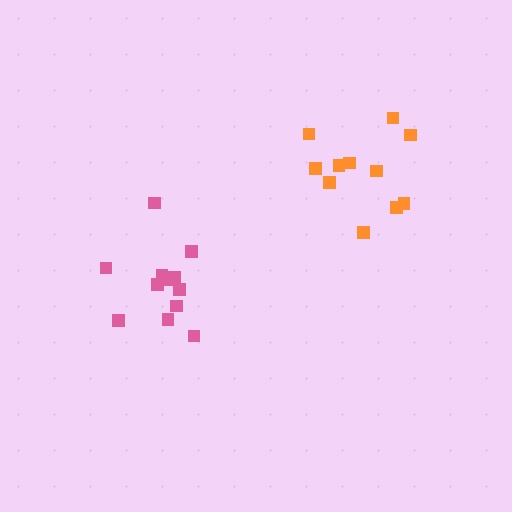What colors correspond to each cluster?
The clusters are colored: pink, orange.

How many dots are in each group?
Group 1: 13 dots, Group 2: 11 dots (24 total).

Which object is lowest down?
The pink cluster is bottommost.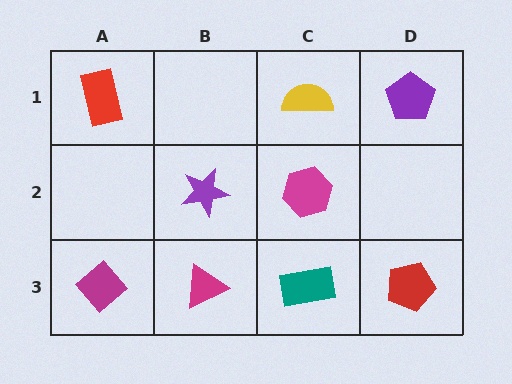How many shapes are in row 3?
4 shapes.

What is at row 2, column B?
A purple star.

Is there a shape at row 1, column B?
No, that cell is empty.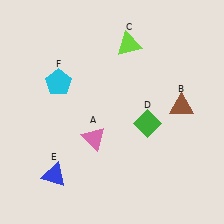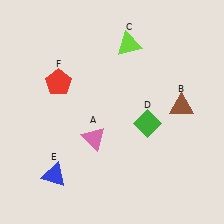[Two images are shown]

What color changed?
The pentagon (F) changed from cyan in Image 1 to red in Image 2.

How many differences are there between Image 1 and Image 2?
There is 1 difference between the two images.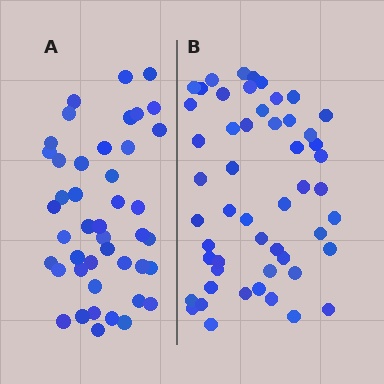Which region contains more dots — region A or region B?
Region B (the right region) has more dots.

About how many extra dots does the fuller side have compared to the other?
Region B has roughly 8 or so more dots than region A.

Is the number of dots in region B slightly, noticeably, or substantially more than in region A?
Region B has only slightly more — the two regions are fairly close. The ratio is roughly 1.2 to 1.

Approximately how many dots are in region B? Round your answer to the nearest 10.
About 50 dots. (The exact count is 52, which rounds to 50.)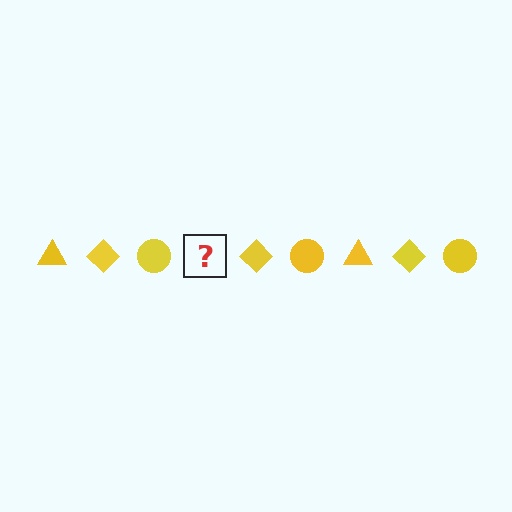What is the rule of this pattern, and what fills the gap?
The rule is that the pattern cycles through triangle, diamond, circle shapes in yellow. The gap should be filled with a yellow triangle.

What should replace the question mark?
The question mark should be replaced with a yellow triangle.